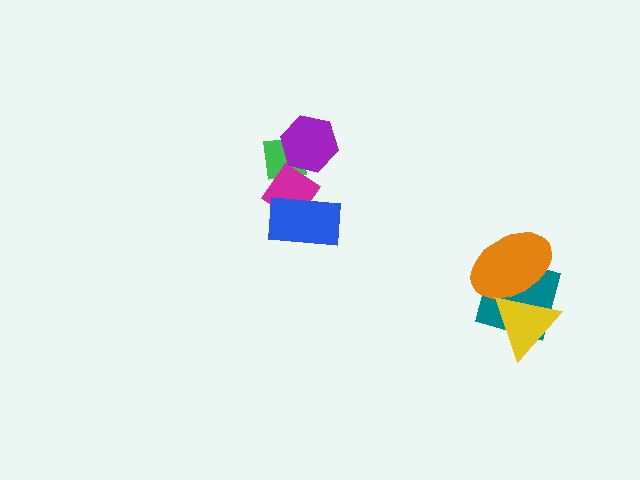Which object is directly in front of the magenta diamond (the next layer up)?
The purple hexagon is directly in front of the magenta diamond.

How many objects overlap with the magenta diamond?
3 objects overlap with the magenta diamond.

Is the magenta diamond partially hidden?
Yes, it is partially covered by another shape.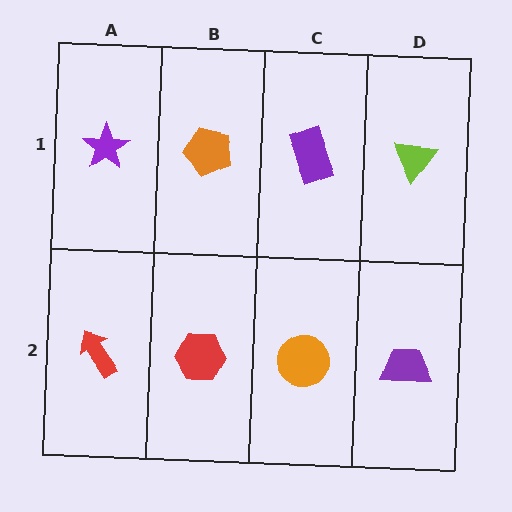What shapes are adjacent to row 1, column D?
A purple trapezoid (row 2, column D), a purple rectangle (row 1, column C).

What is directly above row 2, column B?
An orange pentagon.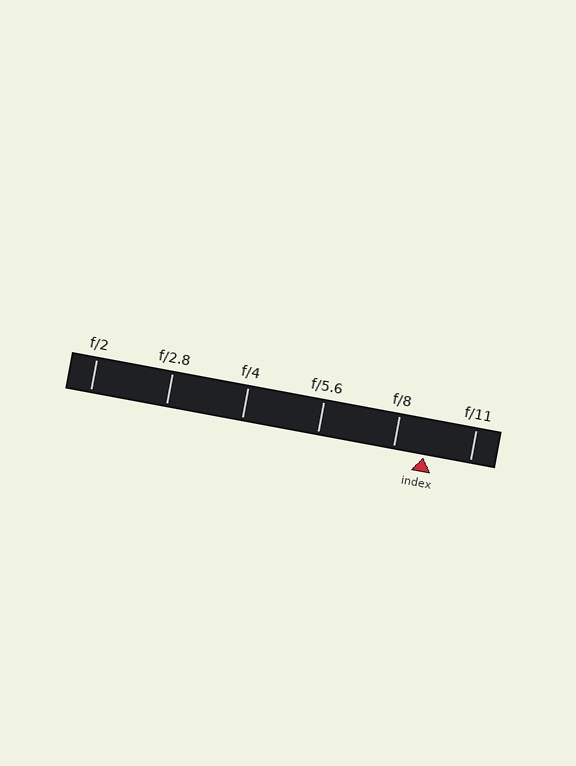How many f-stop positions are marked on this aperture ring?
There are 6 f-stop positions marked.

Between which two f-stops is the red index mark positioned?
The index mark is between f/8 and f/11.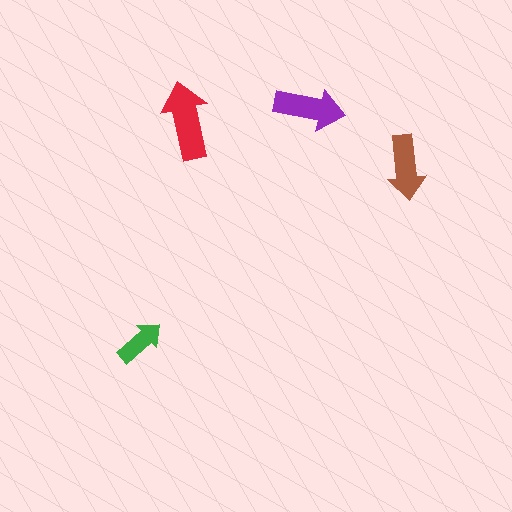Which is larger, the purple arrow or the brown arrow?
The purple one.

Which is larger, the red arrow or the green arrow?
The red one.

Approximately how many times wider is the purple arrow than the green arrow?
About 1.5 times wider.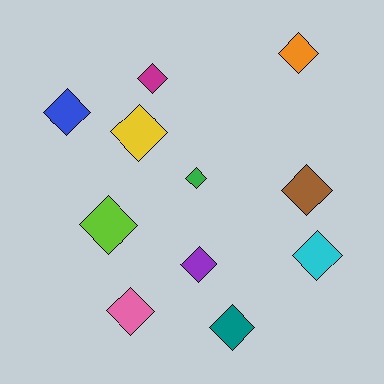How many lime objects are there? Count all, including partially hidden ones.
There is 1 lime object.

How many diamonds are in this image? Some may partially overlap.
There are 11 diamonds.